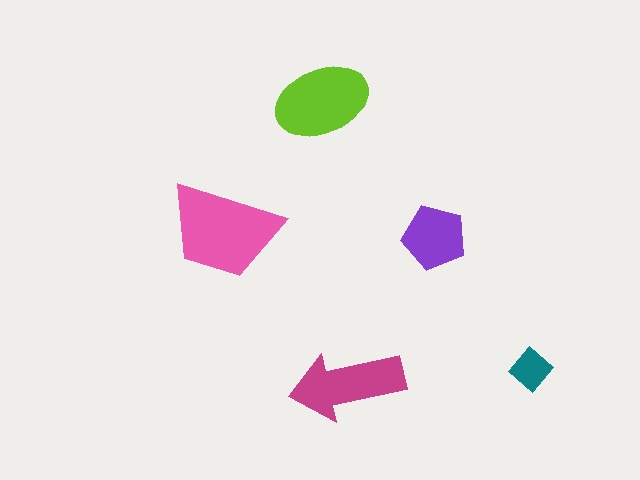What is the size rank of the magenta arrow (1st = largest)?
3rd.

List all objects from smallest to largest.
The teal diamond, the purple pentagon, the magenta arrow, the lime ellipse, the pink trapezoid.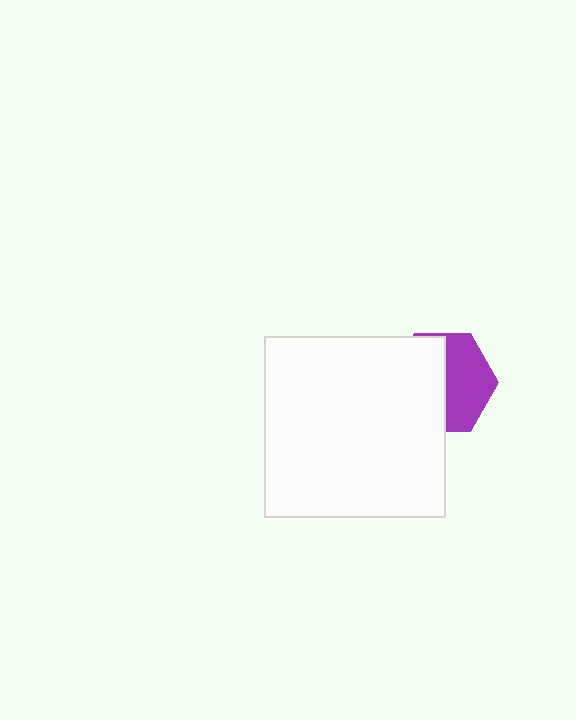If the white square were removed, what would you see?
You would see the complete purple hexagon.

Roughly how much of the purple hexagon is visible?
About half of it is visible (roughly 47%).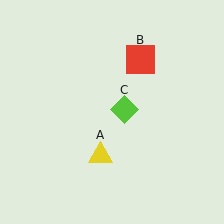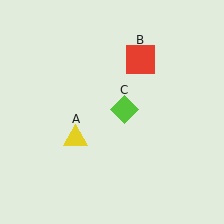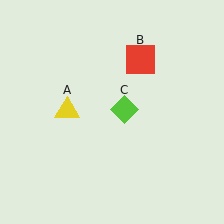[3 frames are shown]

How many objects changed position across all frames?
1 object changed position: yellow triangle (object A).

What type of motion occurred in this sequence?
The yellow triangle (object A) rotated clockwise around the center of the scene.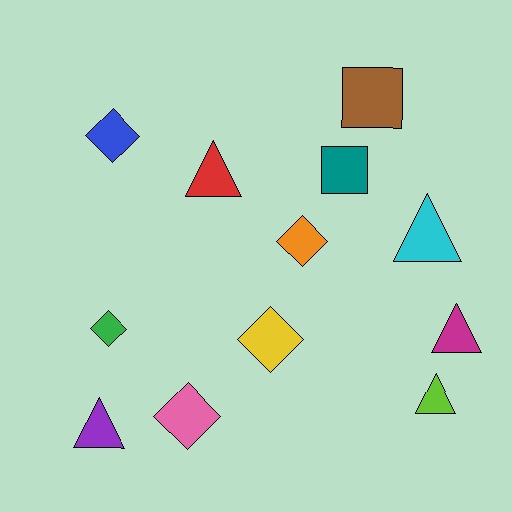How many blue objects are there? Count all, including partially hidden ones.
There is 1 blue object.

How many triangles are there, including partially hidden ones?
There are 5 triangles.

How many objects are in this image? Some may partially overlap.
There are 12 objects.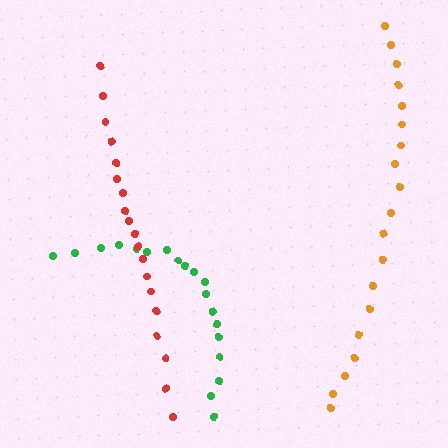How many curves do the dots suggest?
There are 3 distinct paths.